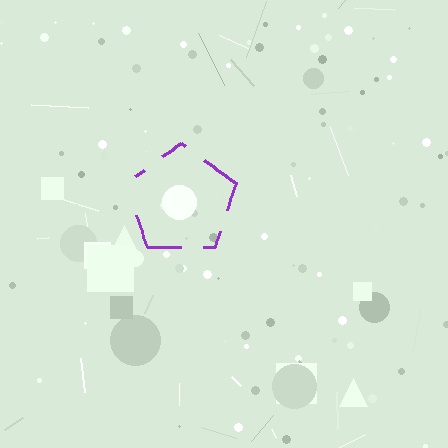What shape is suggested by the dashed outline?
The dashed outline suggests a pentagon.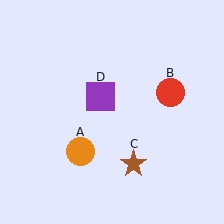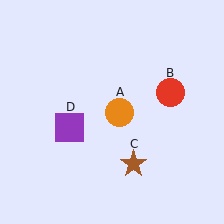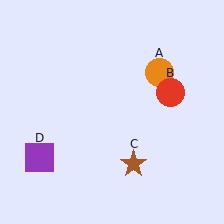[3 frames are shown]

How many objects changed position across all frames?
2 objects changed position: orange circle (object A), purple square (object D).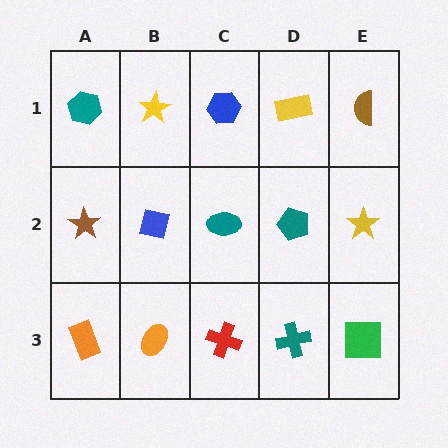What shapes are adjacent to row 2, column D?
A yellow rectangle (row 1, column D), a teal cross (row 3, column D), a teal ellipse (row 2, column C), a yellow star (row 2, column E).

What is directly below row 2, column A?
An orange rectangle.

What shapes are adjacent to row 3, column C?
A teal ellipse (row 2, column C), an orange ellipse (row 3, column B), a teal cross (row 3, column D).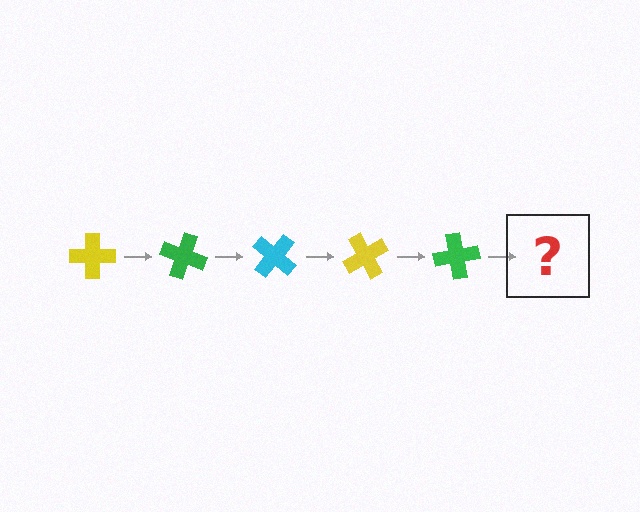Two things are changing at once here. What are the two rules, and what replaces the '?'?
The two rules are that it rotates 20 degrees each step and the color cycles through yellow, green, and cyan. The '?' should be a cyan cross, rotated 100 degrees from the start.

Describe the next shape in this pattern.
It should be a cyan cross, rotated 100 degrees from the start.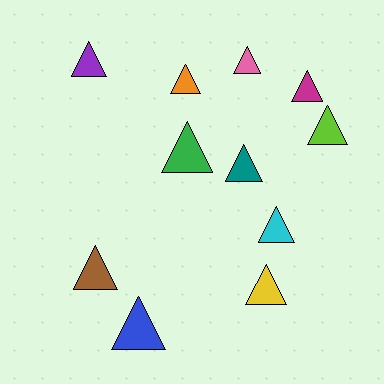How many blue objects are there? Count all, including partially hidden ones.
There is 1 blue object.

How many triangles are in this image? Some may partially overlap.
There are 11 triangles.